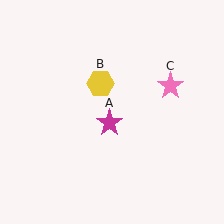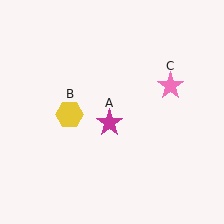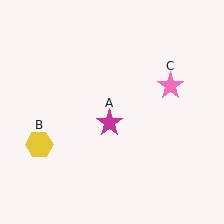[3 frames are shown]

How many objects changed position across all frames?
1 object changed position: yellow hexagon (object B).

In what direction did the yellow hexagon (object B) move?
The yellow hexagon (object B) moved down and to the left.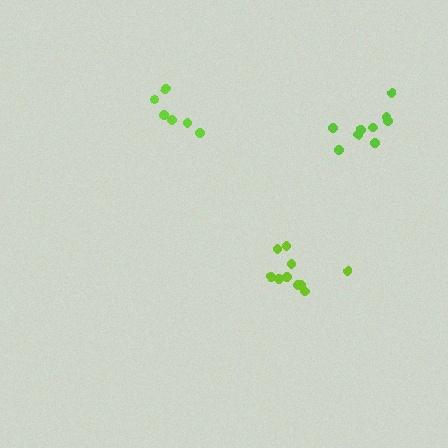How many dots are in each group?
Group 1: 10 dots, Group 2: 9 dots, Group 3: 6 dots (25 total).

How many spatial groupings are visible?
There are 3 spatial groupings.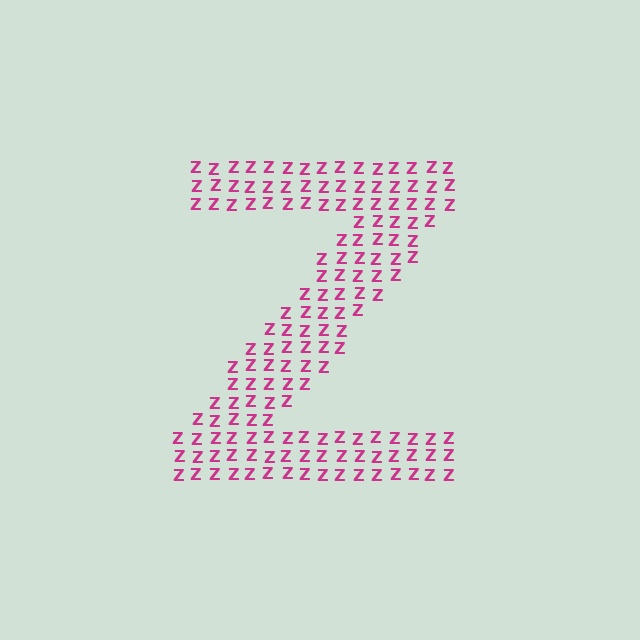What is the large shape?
The large shape is the letter Z.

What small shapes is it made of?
It is made of small letter Z's.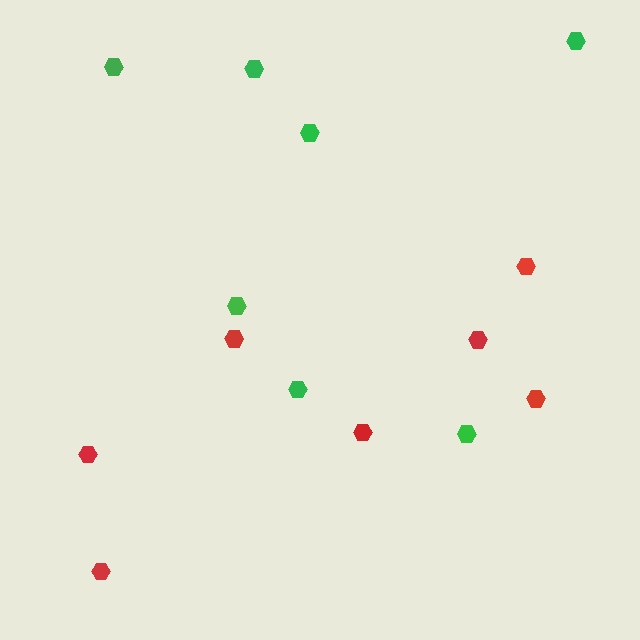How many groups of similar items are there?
There are 2 groups: one group of green hexagons (7) and one group of red hexagons (7).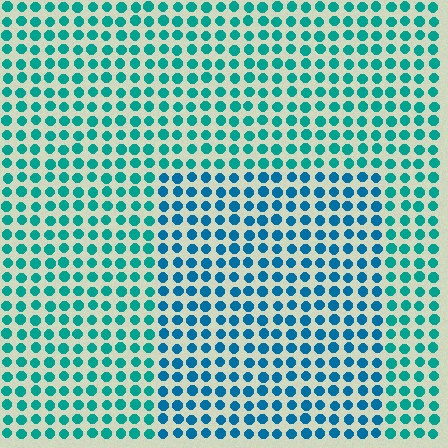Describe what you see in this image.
The image is filled with small teal elements in a uniform arrangement. A rectangle-shaped region is visible where the elements are tinted to a slightly different hue, forming a subtle color boundary.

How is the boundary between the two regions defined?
The boundary is defined purely by a slight shift in hue (about 26 degrees). Spacing, size, and orientation are identical on both sides.